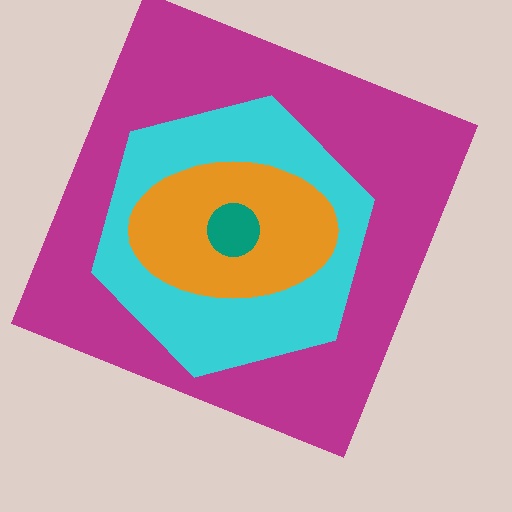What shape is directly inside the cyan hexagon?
The orange ellipse.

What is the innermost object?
The teal circle.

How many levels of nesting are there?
4.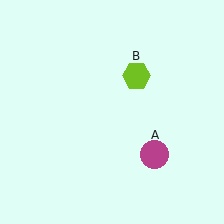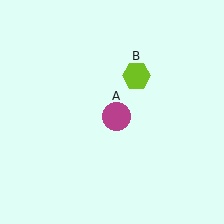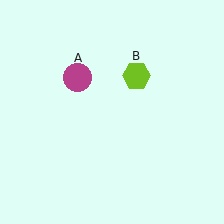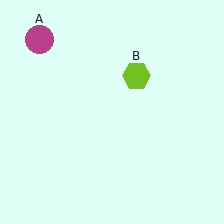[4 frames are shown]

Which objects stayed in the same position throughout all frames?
Lime hexagon (object B) remained stationary.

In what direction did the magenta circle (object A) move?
The magenta circle (object A) moved up and to the left.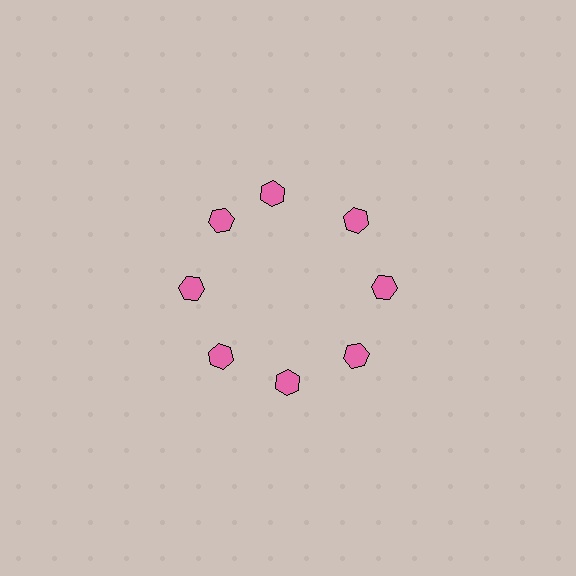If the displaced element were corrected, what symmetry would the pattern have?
It would have 8-fold rotational symmetry — the pattern would map onto itself every 45 degrees.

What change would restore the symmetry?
The symmetry would be restored by rotating it back into even spacing with its neighbors so that all 8 hexagons sit at equal angles and equal distance from the center.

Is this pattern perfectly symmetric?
No. The 8 pink hexagons are arranged in a ring, but one element near the 12 o'clock position is rotated out of alignment along the ring, breaking the 8-fold rotational symmetry.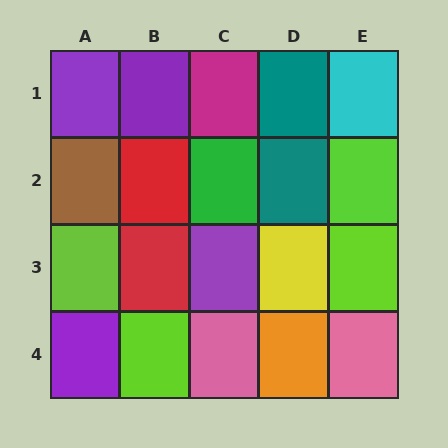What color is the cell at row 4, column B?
Lime.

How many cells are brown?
1 cell is brown.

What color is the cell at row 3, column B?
Red.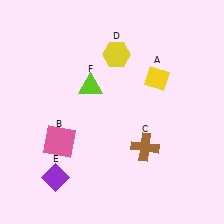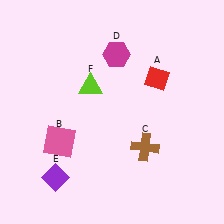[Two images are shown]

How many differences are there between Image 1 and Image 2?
There are 2 differences between the two images.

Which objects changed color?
A changed from yellow to red. D changed from yellow to magenta.